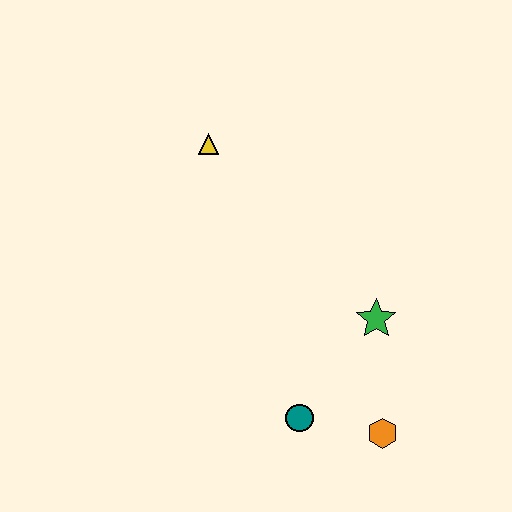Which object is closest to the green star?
The orange hexagon is closest to the green star.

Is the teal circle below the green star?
Yes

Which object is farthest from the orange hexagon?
The yellow triangle is farthest from the orange hexagon.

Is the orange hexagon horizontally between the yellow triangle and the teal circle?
No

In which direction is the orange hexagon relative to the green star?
The orange hexagon is below the green star.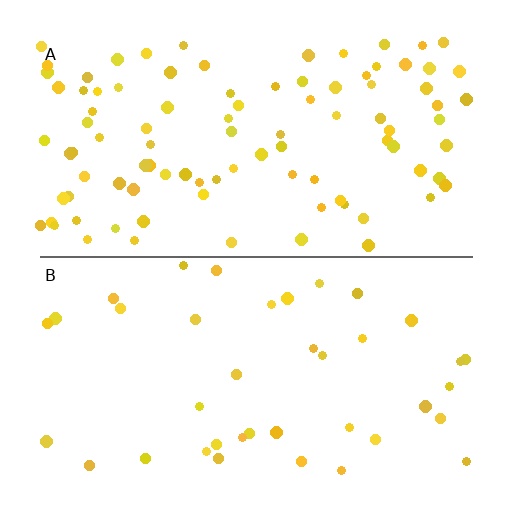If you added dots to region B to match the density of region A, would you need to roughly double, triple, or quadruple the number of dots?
Approximately double.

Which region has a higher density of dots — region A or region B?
A (the top).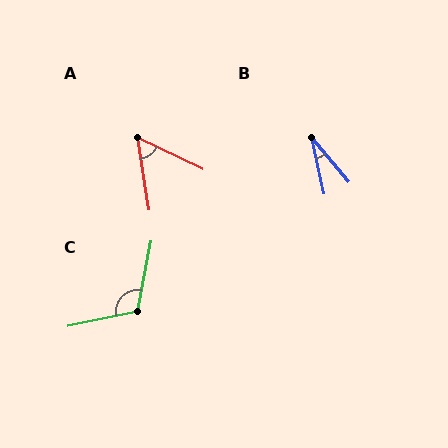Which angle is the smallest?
B, at approximately 27 degrees.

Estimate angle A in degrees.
Approximately 55 degrees.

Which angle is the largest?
C, at approximately 113 degrees.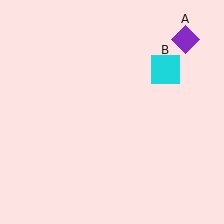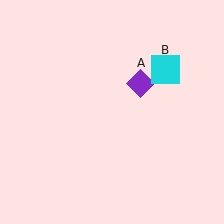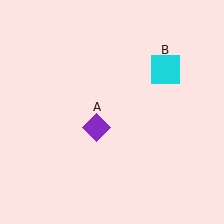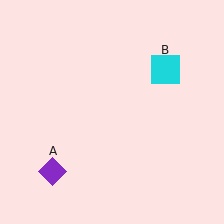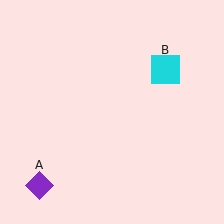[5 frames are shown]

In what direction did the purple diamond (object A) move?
The purple diamond (object A) moved down and to the left.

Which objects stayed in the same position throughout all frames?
Cyan square (object B) remained stationary.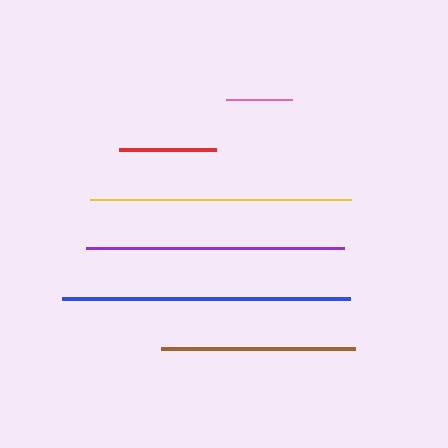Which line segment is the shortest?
The pink line is the shortest at approximately 66 pixels.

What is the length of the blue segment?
The blue segment is approximately 288 pixels long.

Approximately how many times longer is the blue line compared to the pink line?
The blue line is approximately 4.3 times the length of the pink line.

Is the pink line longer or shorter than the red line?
The red line is longer than the pink line.